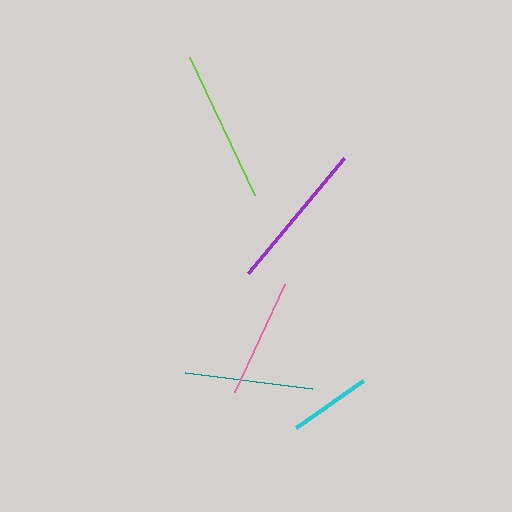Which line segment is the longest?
The lime line is the longest at approximately 153 pixels.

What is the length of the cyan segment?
The cyan segment is approximately 82 pixels long.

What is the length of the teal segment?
The teal segment is approximately 128 pixels long.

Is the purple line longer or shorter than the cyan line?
The purple line is longer than the cyan line.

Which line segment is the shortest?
The cyan line is the shortest at approximately 82 pixels.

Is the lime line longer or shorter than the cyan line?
The lime line is longer than the cyan line.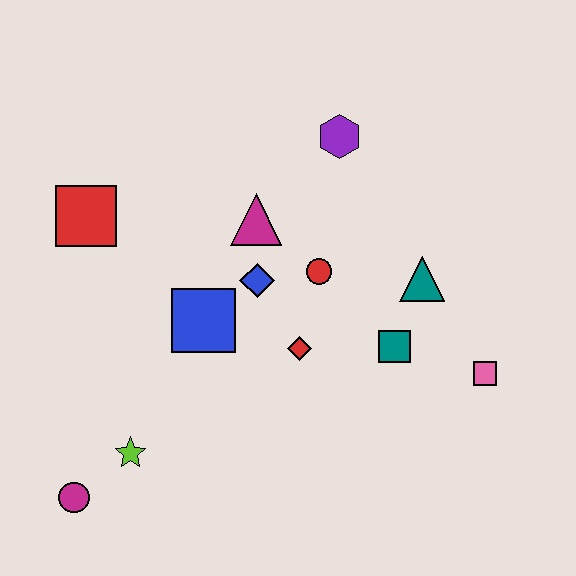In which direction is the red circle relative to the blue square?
The red circle is to the right of the blue square.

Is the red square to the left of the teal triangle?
Yes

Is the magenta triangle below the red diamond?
No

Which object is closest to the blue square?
The blue diamond is closest to the blue square.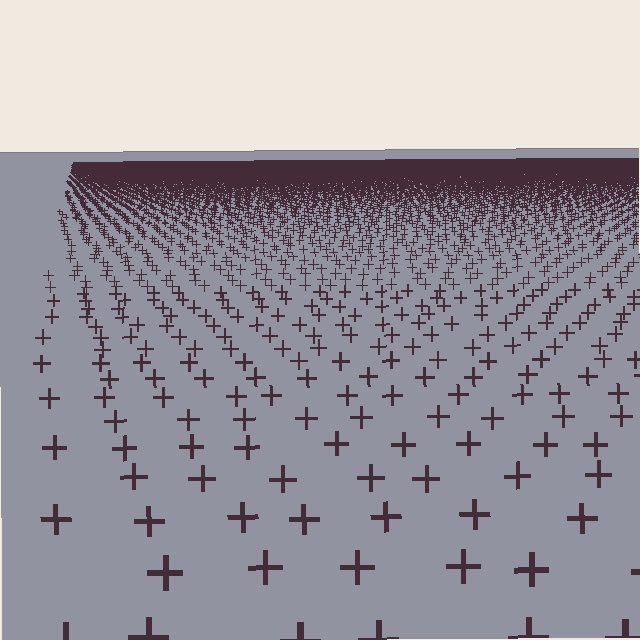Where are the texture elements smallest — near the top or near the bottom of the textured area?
Near the top.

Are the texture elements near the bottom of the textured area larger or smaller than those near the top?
Larger. Near the bottom, elements are closer to the viewer and appear at a bigger on-screen size.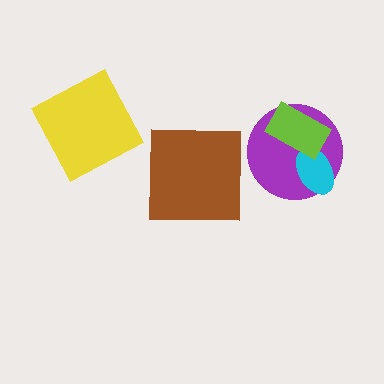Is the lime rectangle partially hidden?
No, no other shape covers it.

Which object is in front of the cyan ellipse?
The lime rectangle is in front of the cyan ellipse.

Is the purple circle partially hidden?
Yes, it is partially covered by another shape.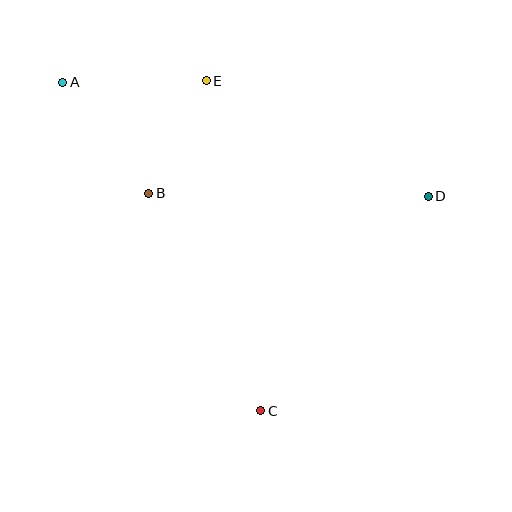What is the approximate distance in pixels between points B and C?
The distance between B and C is approximately 244 pixels.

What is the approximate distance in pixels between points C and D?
The distance between C and D is approximately 272 pixels.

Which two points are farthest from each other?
Points A and C are farthest from each other.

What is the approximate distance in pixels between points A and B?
The distance between A and B is approximately 141 pixels.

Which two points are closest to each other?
Points B and E are closest to each other.